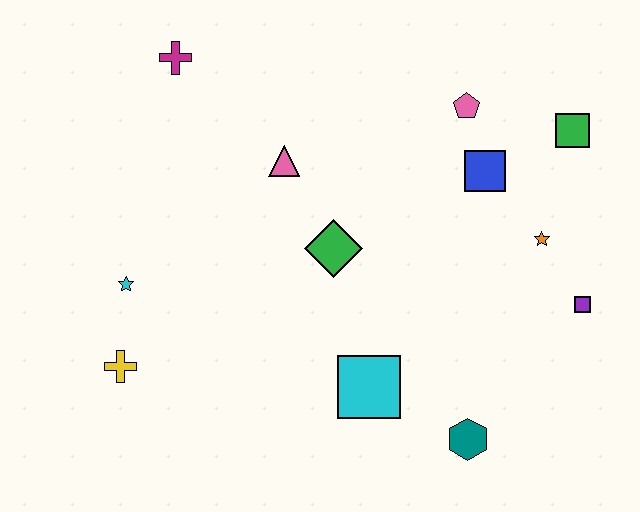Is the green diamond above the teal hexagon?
Yes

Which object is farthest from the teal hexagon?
The magenta cross is farthest from the teal hexagon.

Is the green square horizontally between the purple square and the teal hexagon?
Yes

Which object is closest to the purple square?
The orange star is closest to the purple square.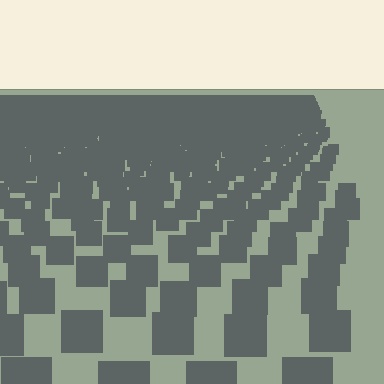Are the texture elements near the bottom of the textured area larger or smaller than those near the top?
Larger. Near the bottom, elements are closer to the viewer and appear at a bigger on-screen size.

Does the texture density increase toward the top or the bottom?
Density increases toward the top.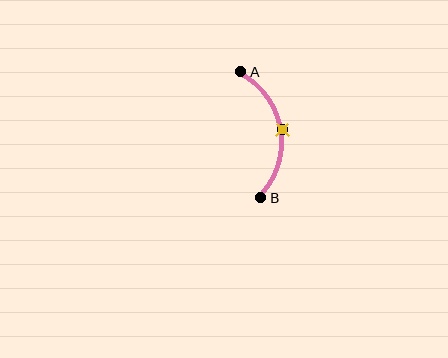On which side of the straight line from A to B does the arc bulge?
The arc bulges to the right of the straight line connecting A and B.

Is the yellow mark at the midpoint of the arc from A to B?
Yes. The yellow mark lies on the arc at equal arc-length from both A and B — it is the arc midpoint.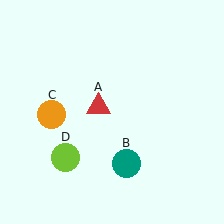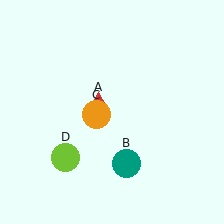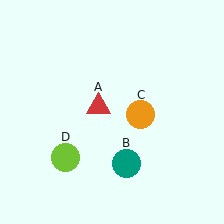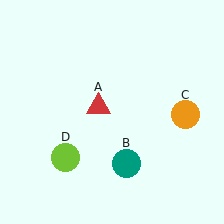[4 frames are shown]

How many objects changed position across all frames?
1 object changed position: orange circle (object C).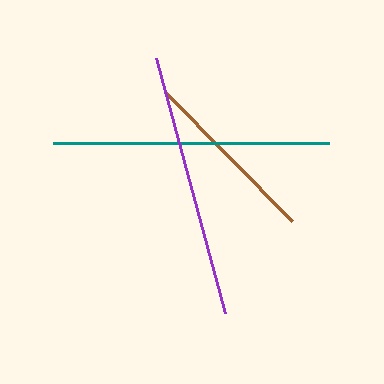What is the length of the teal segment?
The teal segment is approximately 276 pixels long.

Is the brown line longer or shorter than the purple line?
The purple line is longer than the brown line.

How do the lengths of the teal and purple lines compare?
The teal and purple lines are approximately the same length.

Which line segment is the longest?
The teal line is the longest at approximately 276 pixels.